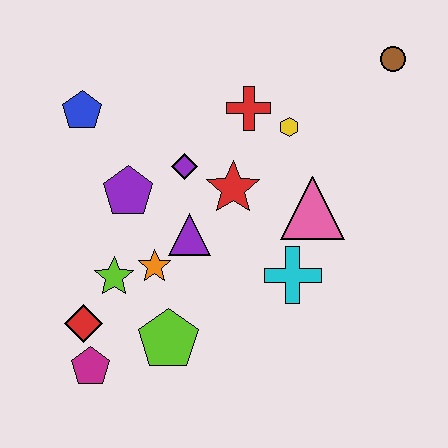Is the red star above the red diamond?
Yes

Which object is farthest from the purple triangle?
The brown circle is farthest from the purple triangle.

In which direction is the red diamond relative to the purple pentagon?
The red diamond is below the purple pentagon.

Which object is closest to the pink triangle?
The cyan cross is closest to the pink triangle.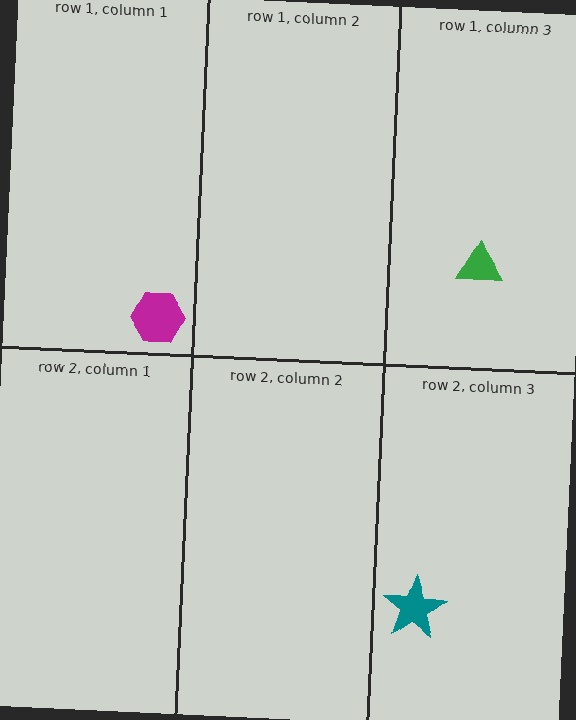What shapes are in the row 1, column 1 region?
The magenta hexagon.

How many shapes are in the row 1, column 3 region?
1.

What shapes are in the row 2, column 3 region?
The teal star.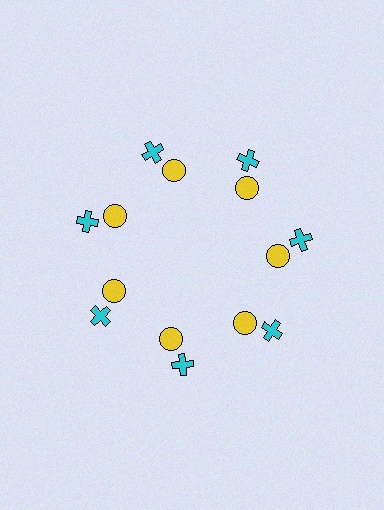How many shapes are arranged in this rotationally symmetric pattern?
There are 14 shapes, arranged in 7 groups of 2.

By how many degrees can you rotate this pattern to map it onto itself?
The pattern maps onto itself every 51 degrees of rotation.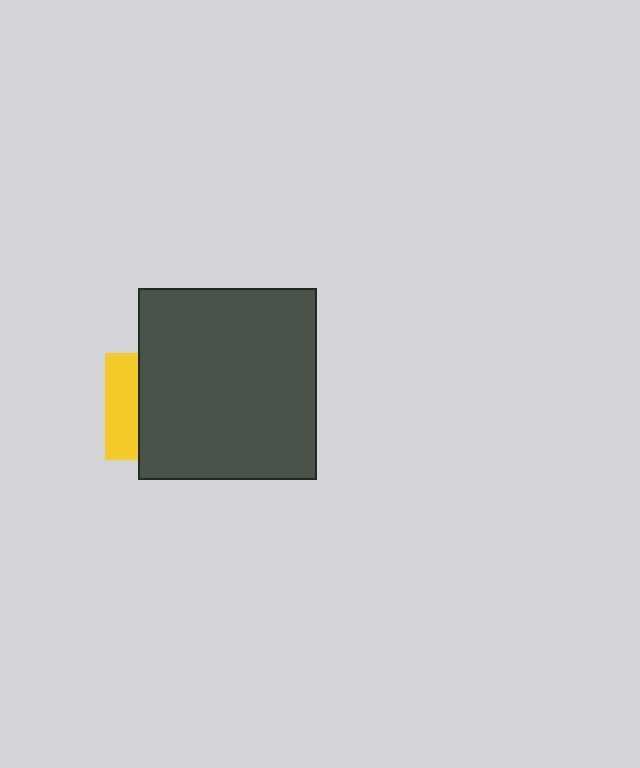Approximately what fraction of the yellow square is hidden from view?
Roughly 70% of the yellow square is hidden behind the dark gray rectangle.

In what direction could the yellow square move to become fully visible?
The yellow square could move left. That would shift it out from behind the dark gray rectangle entirely.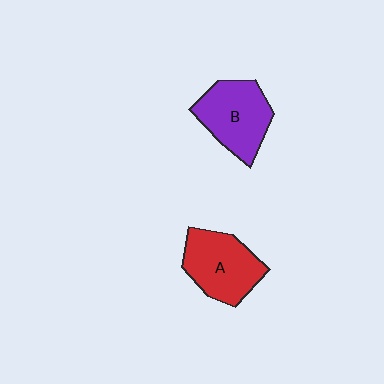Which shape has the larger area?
Shape B (purple).